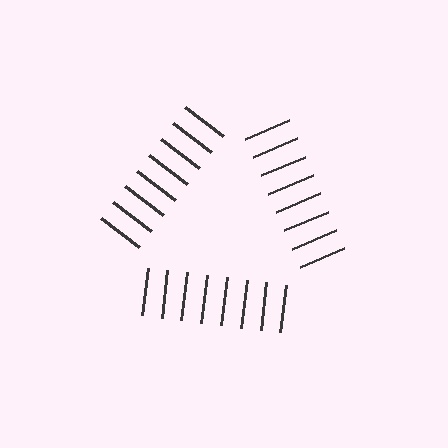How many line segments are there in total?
24 — 8 along each of the 3 edges.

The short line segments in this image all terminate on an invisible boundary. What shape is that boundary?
An illusory triangle — the line segments terminate on its edges but no continuous stroke is drawn.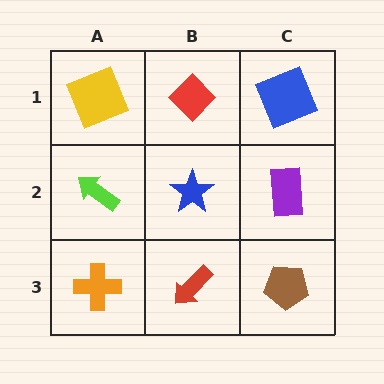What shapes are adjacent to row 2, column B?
A red diamond (row 1, column B), a red arrow (row 3, column B), a lime arrow (row 2, column A), a purple rectangle (row 2, column C).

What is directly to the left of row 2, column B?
A lime arrow.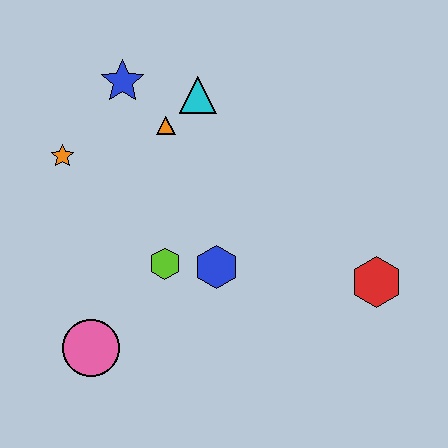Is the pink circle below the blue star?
Yes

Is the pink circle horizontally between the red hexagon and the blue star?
No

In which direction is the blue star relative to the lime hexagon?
The blue star is above the lime hexagon.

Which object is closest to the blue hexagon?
The lime hexagon is closest to the blue hexagon.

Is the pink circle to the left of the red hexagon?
Yes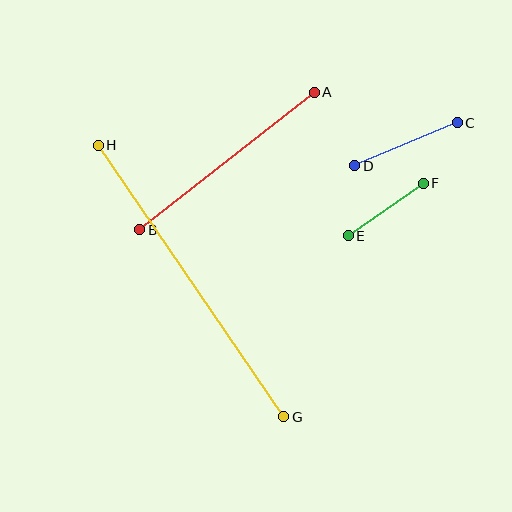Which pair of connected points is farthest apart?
Points G and H are farthest apart.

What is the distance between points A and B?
The distance is approximately 222 pixels.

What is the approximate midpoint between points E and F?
The midpoint is at approximately (386, 209) pixels.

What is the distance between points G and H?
The distance is approximately 329 pixels.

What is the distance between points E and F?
The distance is approximately 91 pixels.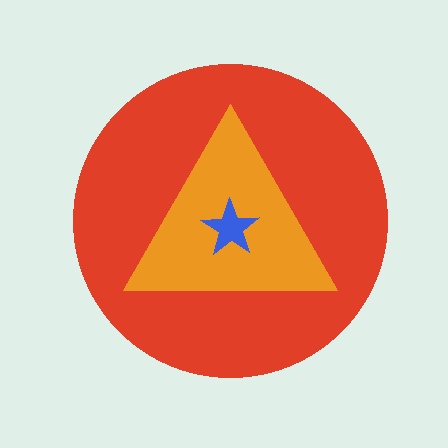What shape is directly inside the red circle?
The orange triangle.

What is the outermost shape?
The red circle.